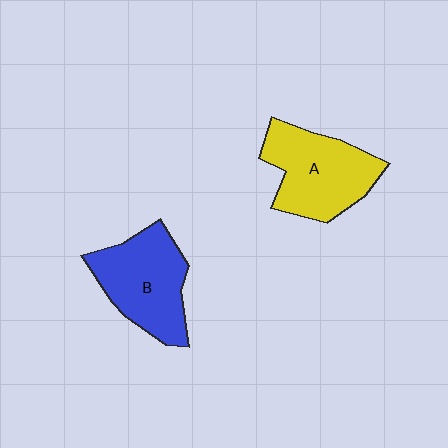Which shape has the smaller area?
Shape B (blue).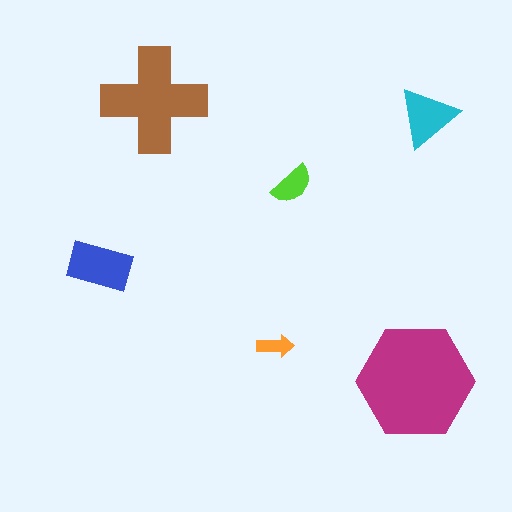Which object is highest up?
The brown cross is topmost.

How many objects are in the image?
There are 6 objects in the image.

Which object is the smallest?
The orange arrow.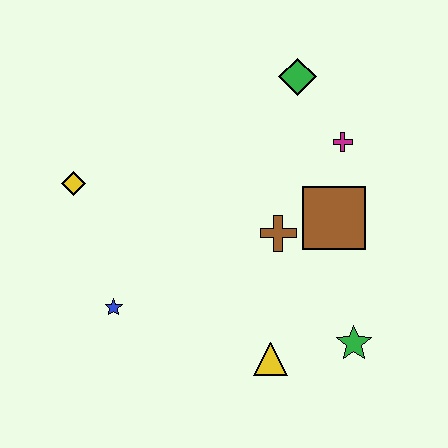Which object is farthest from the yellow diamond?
The green star is farthest from the yellow diamond.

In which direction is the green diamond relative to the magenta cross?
The green diamond is above the magenta cross.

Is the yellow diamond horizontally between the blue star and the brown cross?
No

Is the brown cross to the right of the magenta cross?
No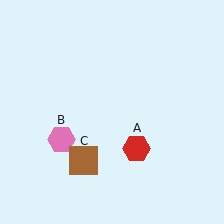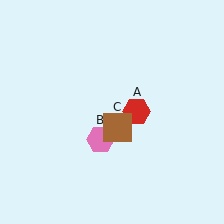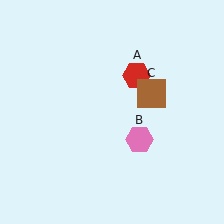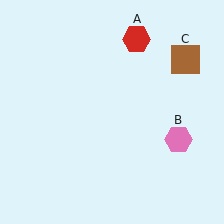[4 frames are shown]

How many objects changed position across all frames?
3 objects changed position: red hexagon (object A), pink hexagon (object B), brown square (object C).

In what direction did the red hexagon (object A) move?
The red hexagon (object A) moved up.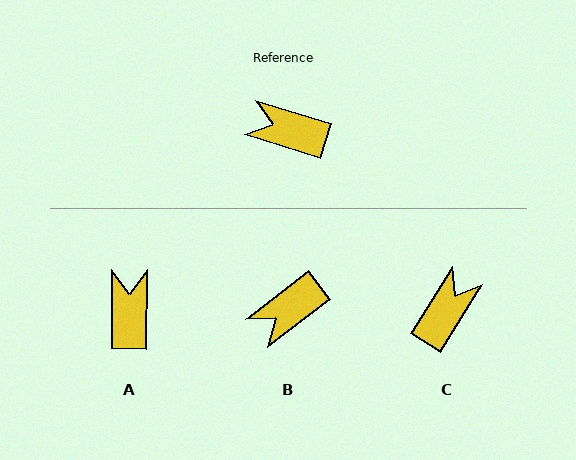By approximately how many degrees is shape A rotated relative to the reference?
Approximately 73 degrees clockwise.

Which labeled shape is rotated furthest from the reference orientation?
C, about 105 degrees away.